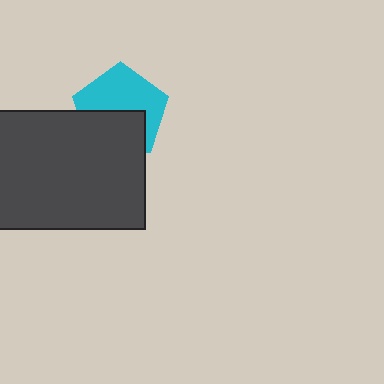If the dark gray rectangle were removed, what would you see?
You would see the complete cyan pentagon.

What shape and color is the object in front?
The object in front is a dark gray rectangle.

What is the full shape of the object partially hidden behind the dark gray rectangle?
The partially hidden object is a cyan pentagon.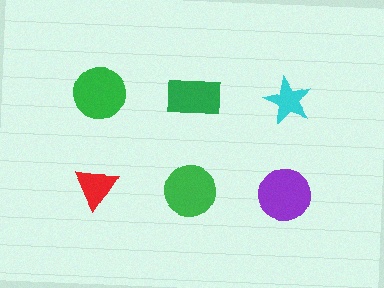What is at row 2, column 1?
A red triangle.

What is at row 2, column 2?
A green circle.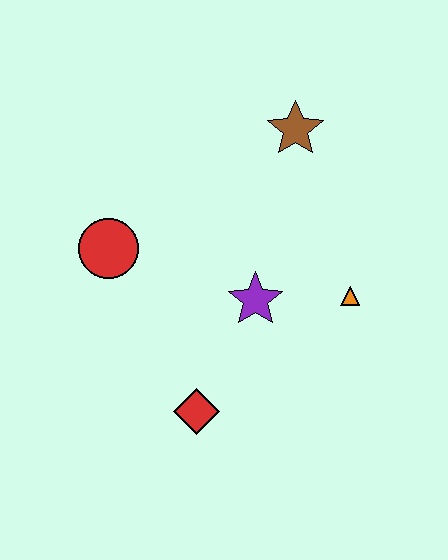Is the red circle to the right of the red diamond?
No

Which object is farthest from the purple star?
The brown star is farthest from the purple star.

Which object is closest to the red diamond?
The purple star is closest to the red diamond.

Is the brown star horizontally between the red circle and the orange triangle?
Yes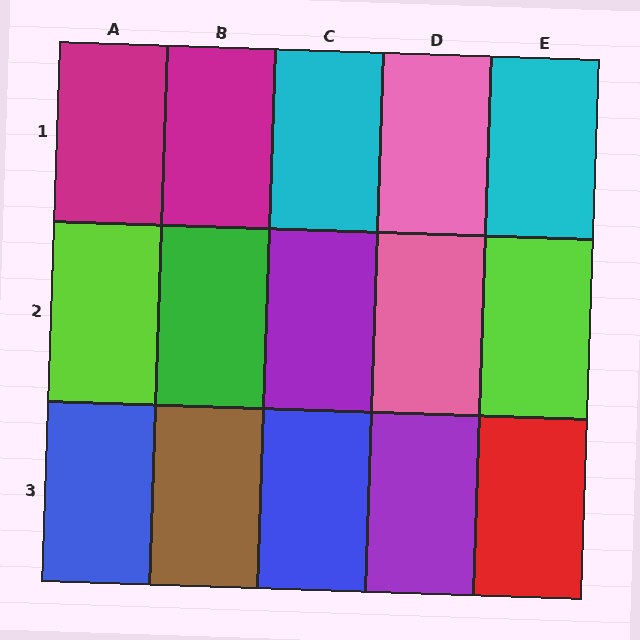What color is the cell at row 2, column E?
Lime.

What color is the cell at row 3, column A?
Blue.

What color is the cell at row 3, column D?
Purple.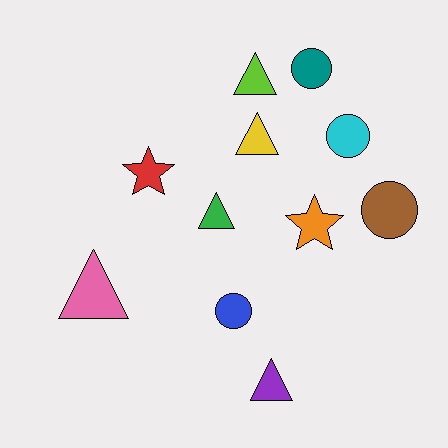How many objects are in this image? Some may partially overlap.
There are 11 objects.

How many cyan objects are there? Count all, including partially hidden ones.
There is 1 cyan object.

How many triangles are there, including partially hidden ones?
There are 5 triangles.